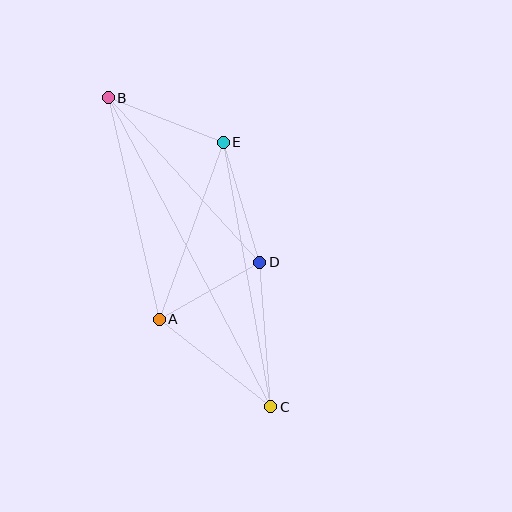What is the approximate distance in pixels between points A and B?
The distance between A and B is approximately 227 pixels.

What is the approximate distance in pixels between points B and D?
The distance between B and D is approximately 224 pixels.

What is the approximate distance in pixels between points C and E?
The distance between C and E is approximately 269 pixels.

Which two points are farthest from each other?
Points B and C are farthest from each other.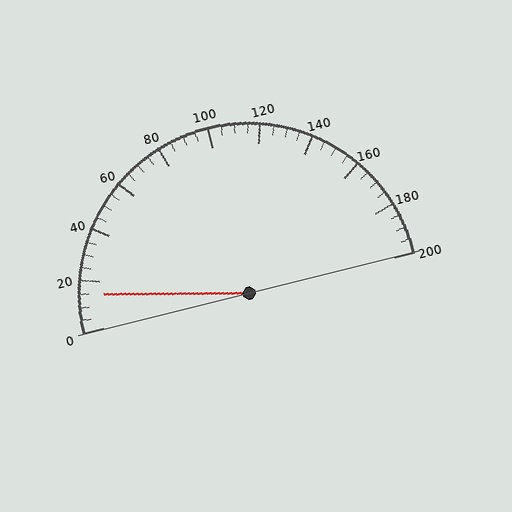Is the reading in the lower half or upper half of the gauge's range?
The reading is in the lower half of the range (0 to 200).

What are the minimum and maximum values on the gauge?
The gauge ranges from 0 to 200.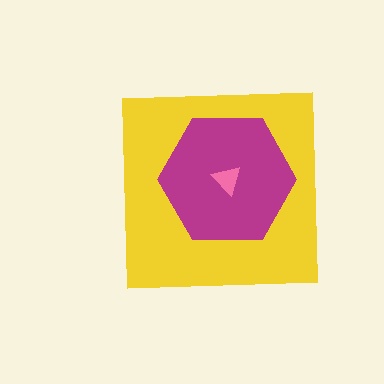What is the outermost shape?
The yellow square.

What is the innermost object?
The pink triangle.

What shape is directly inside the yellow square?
The magenta hexagon.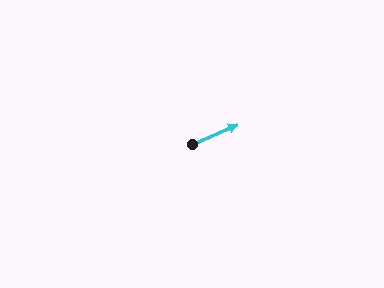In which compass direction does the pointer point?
Northeast.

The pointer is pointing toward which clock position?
Roughly 2 o'clock.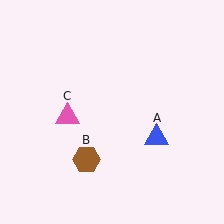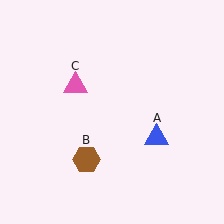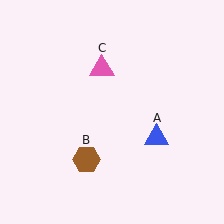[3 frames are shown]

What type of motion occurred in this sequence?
The pink triangle (object C) rotated clockwise around the center of the scene.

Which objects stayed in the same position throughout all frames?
Blue triangle (object A) and brown hexagon (object B) remained stationary.